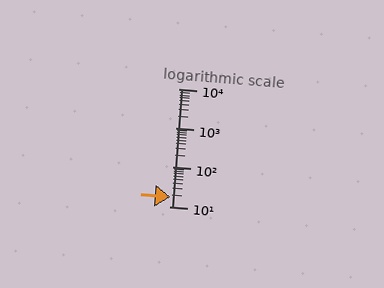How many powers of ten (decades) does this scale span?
The scale spans 3 decades, from 10 to 10000.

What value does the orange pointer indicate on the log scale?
The pointer indicates approximately 17.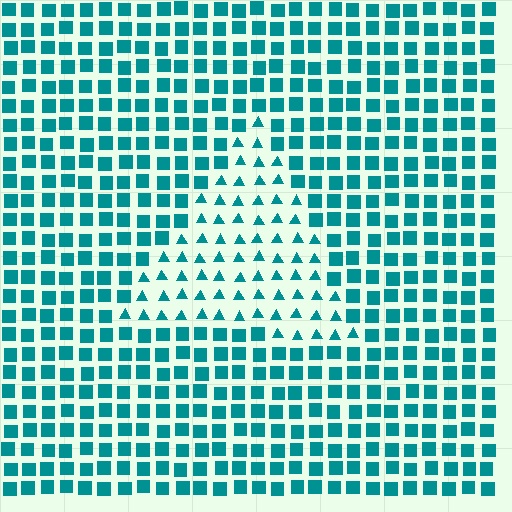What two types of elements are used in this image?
The image uses triangles inside the triangle region and squares outside it.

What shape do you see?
I see a triangle.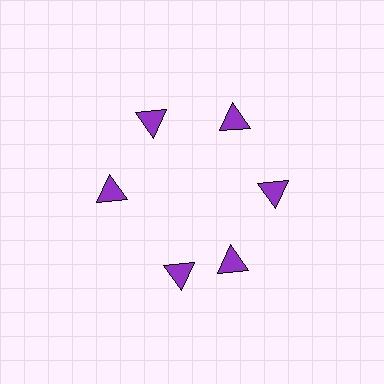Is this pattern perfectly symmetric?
No. The 6 purple triangles are arranged in a ring, but one element near the 7 o'clock position is rotated out of alignment along the ring, breaking the 6-fold rotational symmetry.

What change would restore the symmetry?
The symmetry would be restored by rotating it back into even spacing with its neighbors so that all 6 triangles sit at equal angles and equal distance from the center.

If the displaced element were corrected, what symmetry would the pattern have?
It would have 6-fold rotational symmetry — the pattern would map onto itself every 60 degrees.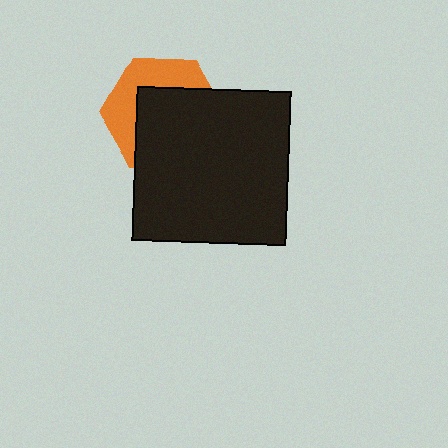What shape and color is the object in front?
The object in front is a black square.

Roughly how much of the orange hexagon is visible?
A small part of it is visible (roughly 39%).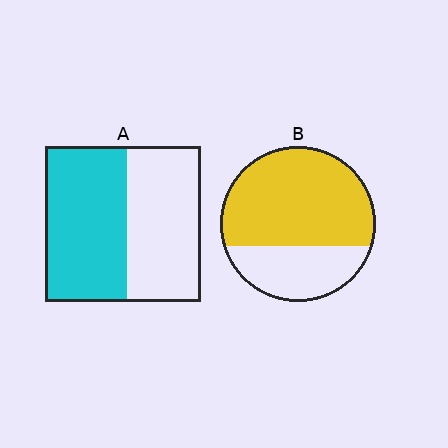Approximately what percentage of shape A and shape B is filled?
A is approximately 55% and B is approximately 70%.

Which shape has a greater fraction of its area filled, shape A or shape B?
Shape B.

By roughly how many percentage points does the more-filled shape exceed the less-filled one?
By roughly 15 percentage points (B over A).